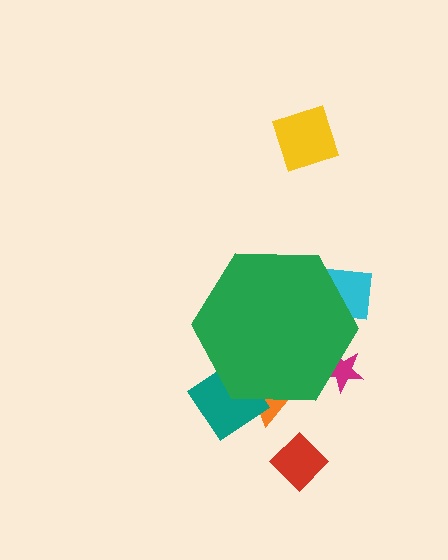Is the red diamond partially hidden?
No, the red diamond is fully visible.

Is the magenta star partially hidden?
Yes, the magenta star is partially hidden behind the green hexagon.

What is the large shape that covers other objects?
A green hexagon.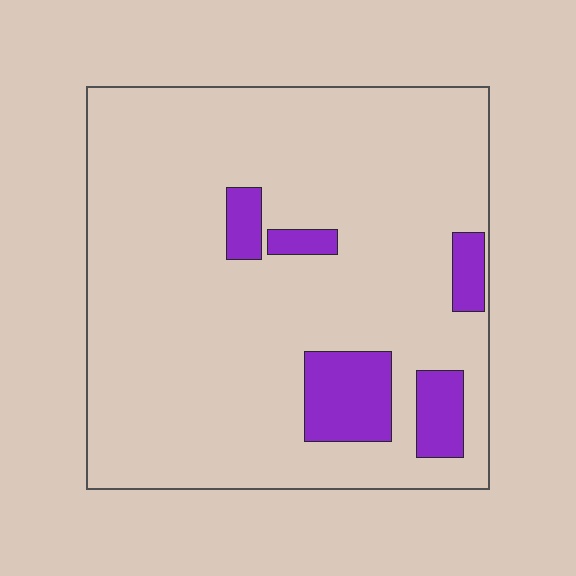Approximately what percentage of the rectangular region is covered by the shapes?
Approximately 10%.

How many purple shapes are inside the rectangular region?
5.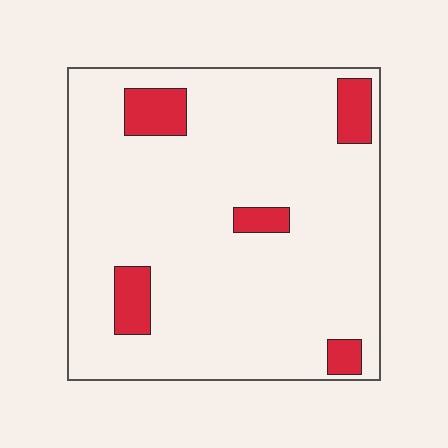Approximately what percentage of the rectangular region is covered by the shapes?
Approximately 10%.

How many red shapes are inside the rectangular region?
5.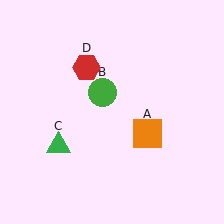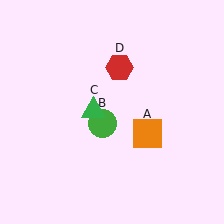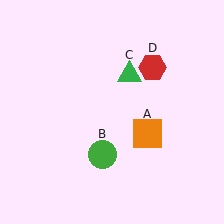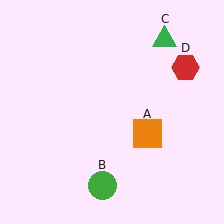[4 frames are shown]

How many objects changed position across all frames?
3 objects changed position: green circle (object B), green triangle (object C), red hexagon (object D).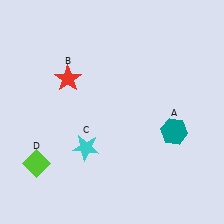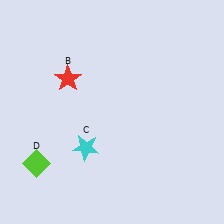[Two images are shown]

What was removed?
The teal hexagon (A) was removed in Image 2.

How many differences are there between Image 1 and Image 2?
There is 1 difference between the two images.